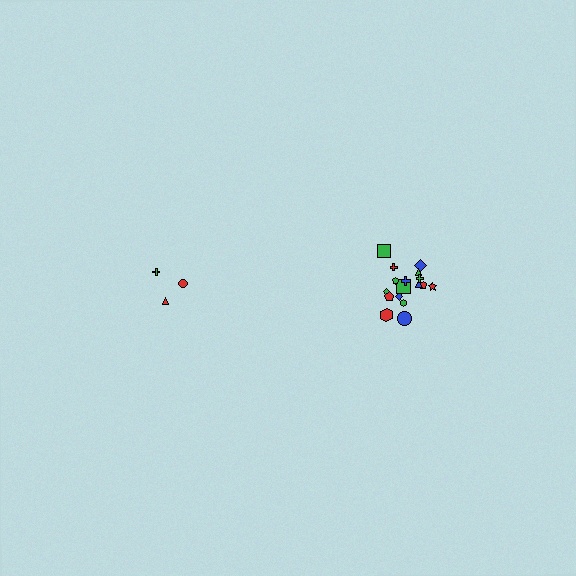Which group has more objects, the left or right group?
The right group.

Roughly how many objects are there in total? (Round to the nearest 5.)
Roughly 20 objects in total.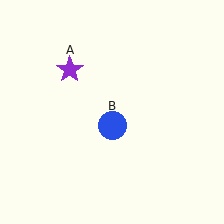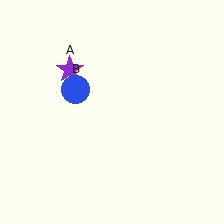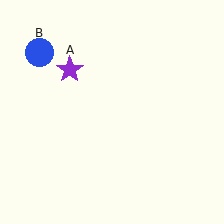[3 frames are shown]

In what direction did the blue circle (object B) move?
The blue circle (object B) moved up and to the left.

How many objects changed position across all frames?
1 object changed position: blue circle (object B).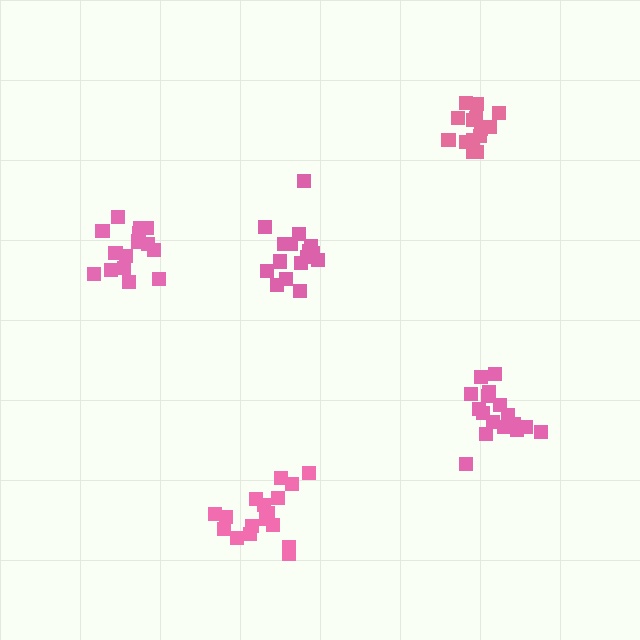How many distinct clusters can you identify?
There are 5 distinct clusters.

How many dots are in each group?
Group 1: 17 dots, Group 2: 14 dots, Group 3: 17 dots, Group 4: 17 dots, Group 5: 17 dots (82 total).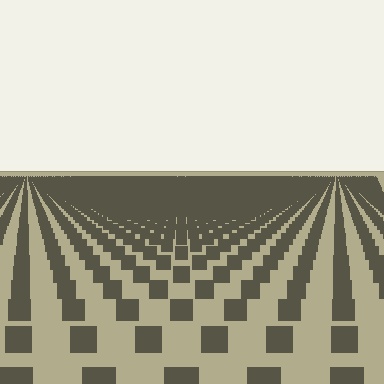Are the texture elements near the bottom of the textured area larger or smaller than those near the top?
Larger. Near the bottom, elements are closer to the viewer and appear at a bigger on-screen size.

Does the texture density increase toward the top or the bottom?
Density increases toward the top.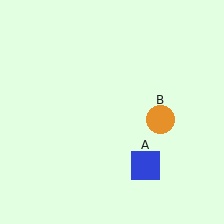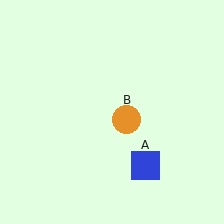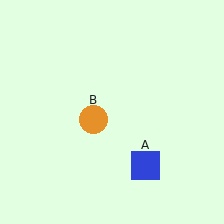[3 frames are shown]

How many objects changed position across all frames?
1 object changed position: orange circle (object B).